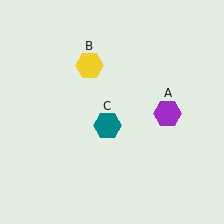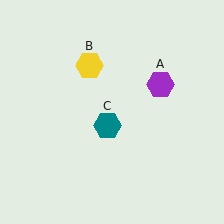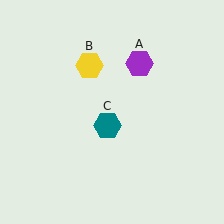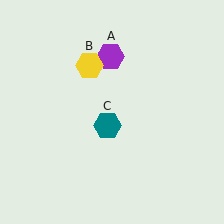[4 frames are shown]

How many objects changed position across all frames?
1 object changed position: purple hexagon (object A).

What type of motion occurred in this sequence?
The purple hexagon (object A) rotated counterclockwise around the center of the scene.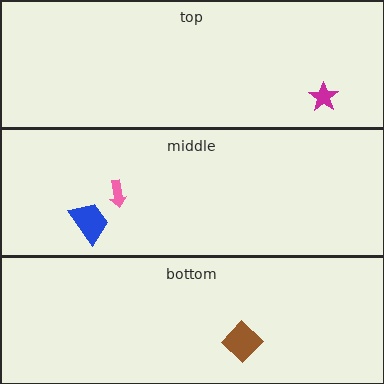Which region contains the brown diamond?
The bottom region.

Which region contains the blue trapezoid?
The middle region.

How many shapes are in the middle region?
2.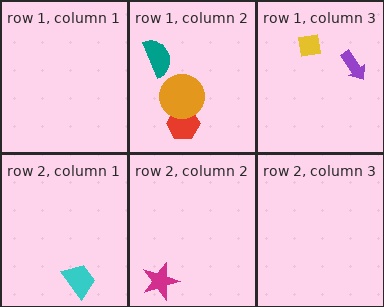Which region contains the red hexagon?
The row 1, column 2 region.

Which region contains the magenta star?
The row 2, column 2 region.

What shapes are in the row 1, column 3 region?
The yellow square, the purple arrow.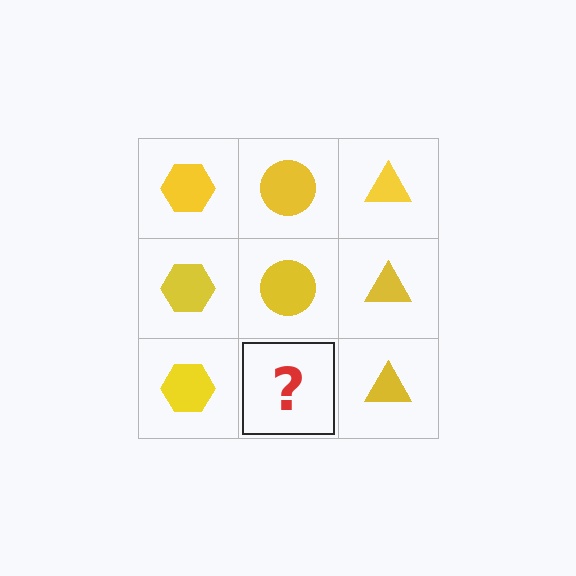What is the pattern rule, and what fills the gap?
The rule is that each column has a consistent shape. The gap should be filled with a yellow circle.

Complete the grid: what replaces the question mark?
The question mark should be replaced with a yellow circle.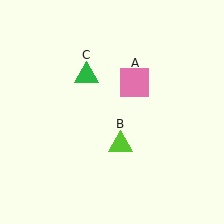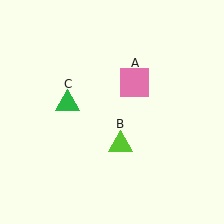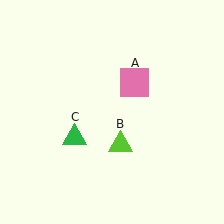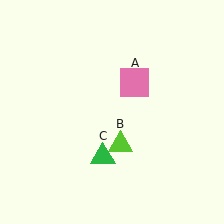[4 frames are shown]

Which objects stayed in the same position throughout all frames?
Pink square (object A) and lime triangle (object B) remained stationary.